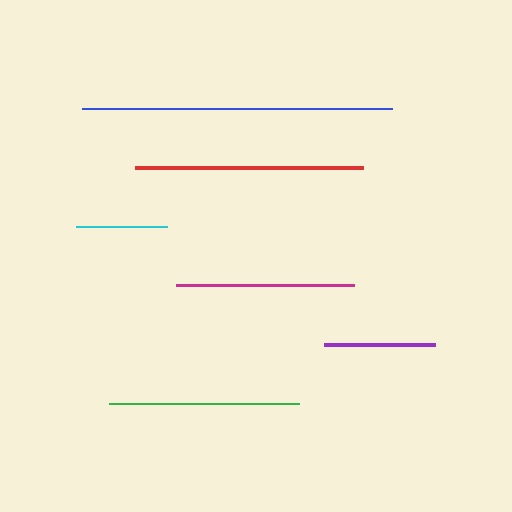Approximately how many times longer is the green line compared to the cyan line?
The green line is approximately 2.1 times the length of the cyan line.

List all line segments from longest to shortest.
From longest to shortest: blue, red, green, magenta, purple, cyan.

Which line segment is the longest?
The blue line is the longest at approximately 310 pixels.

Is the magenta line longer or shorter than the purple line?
The magenta line is longer than the purple line.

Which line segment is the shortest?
The cyan line is the shortest at approximately 91 pixels.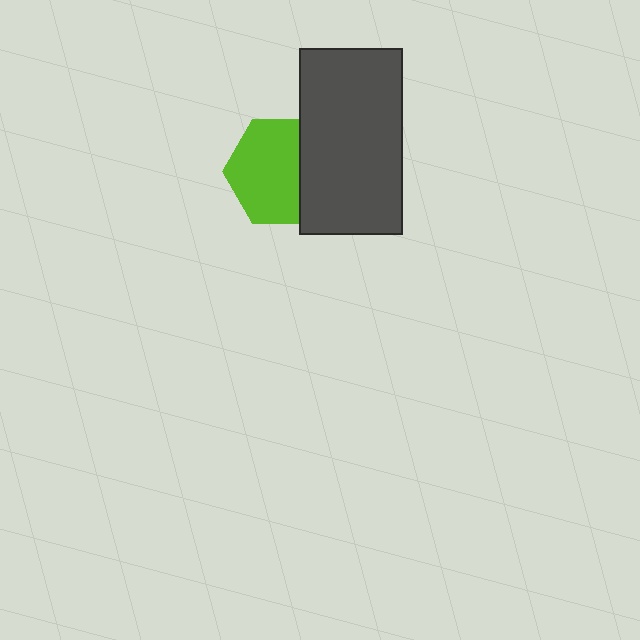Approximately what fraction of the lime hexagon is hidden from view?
Roughly 32% of the lime hexagon is hidden behind the dark gray rectangle.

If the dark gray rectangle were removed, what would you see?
You would see the complete lime hexagon.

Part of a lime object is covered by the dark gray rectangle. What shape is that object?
It is a hexagon.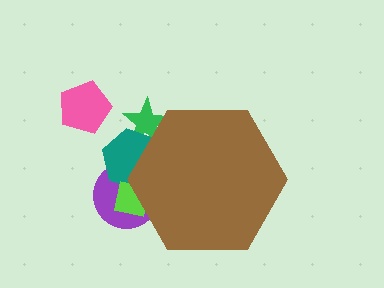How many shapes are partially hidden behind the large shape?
4 shapes are partially hidden.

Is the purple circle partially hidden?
Yes, the purple circle is partially hidden behind the brown hexagon.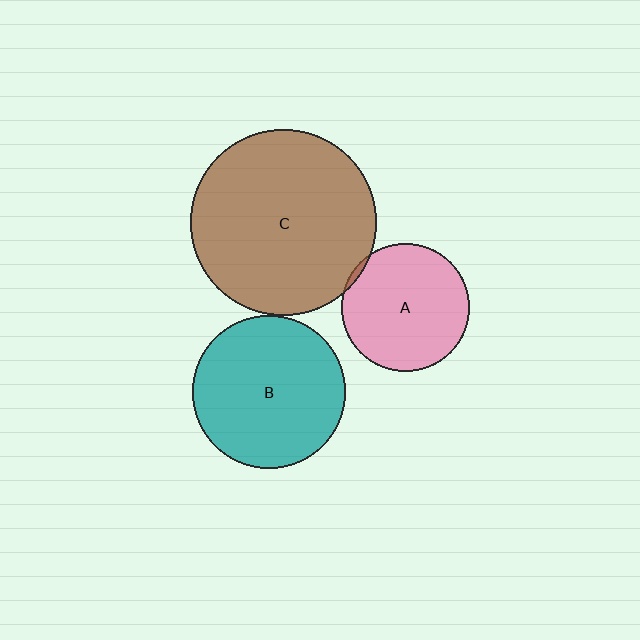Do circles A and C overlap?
Yes.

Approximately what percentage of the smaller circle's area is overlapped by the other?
Approximately 5%.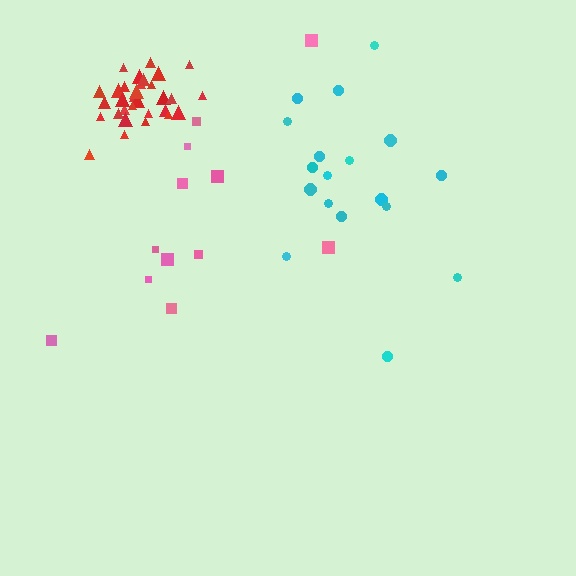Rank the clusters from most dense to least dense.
red, cyan, pink.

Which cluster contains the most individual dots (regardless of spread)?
Red (32).